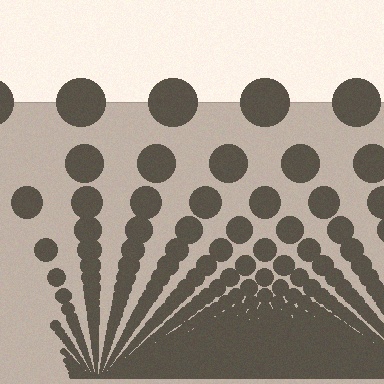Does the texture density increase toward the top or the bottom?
Density increases toward the bottom.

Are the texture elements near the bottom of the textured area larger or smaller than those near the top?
Smaller. The gradient is inverted — elements near the bottom are smaller and denser.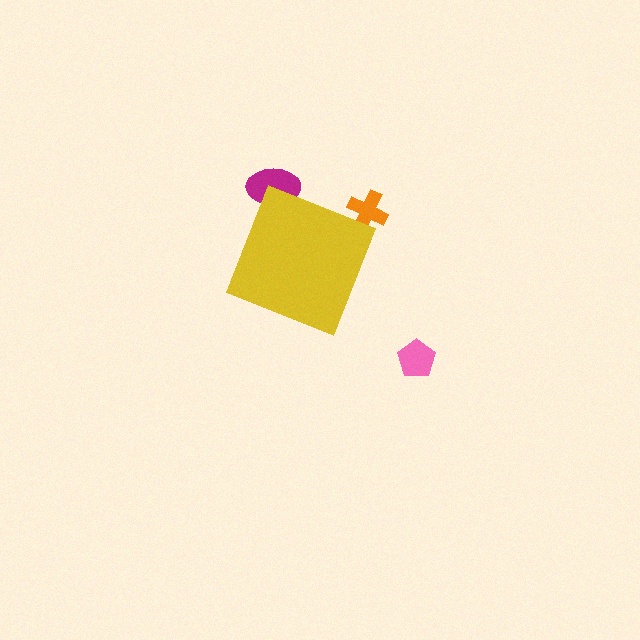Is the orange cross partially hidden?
Yes, the orange cross is partially hidden behind the yellow diamond.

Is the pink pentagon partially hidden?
No, the pink pentagon is fully visible.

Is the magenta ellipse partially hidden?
Yes, the magenta ellipse is partially hidden behind the yellow diamond.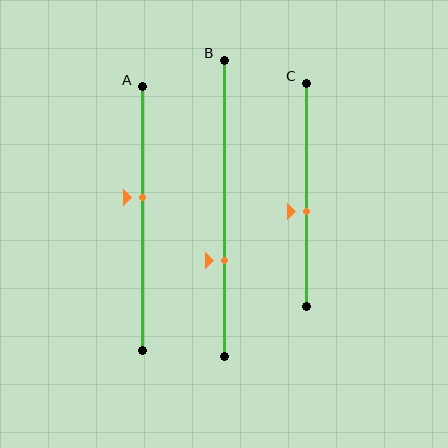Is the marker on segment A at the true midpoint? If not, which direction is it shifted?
No, the marker on segment A is shifted upward by about 8% of the segment length.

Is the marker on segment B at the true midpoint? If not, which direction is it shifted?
No, the marker on segment B is shifted downward by about 18% of the segment length.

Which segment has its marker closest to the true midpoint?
Segment C has its marker closest to the true midpoint.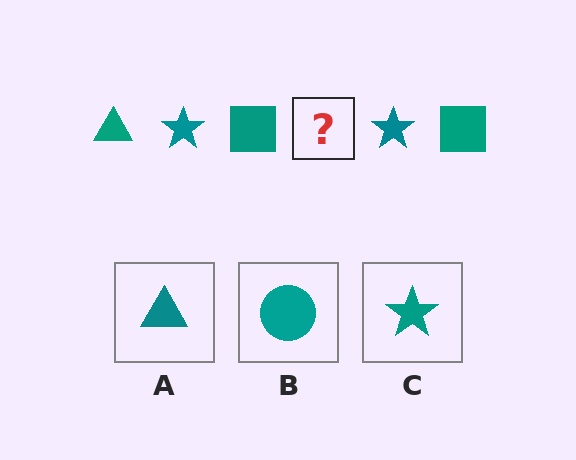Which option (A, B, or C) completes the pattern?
A.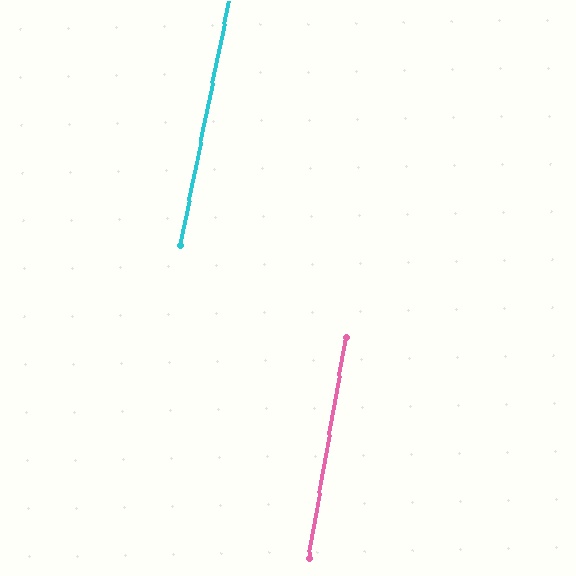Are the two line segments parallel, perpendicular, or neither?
Parallel — their directions differ by only 1.6°.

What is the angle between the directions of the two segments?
Approximately 2 degrees.